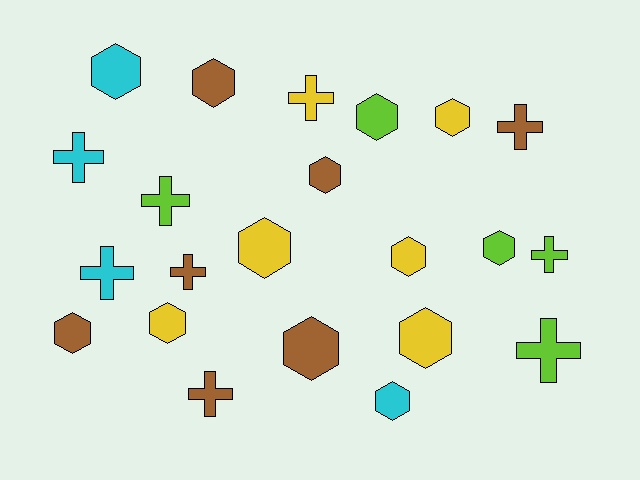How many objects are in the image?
There are 22 objects.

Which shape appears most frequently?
Hexagon, with 13 objects.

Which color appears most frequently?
Brown, with 7 objects.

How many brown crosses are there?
There are 3 brown crosses.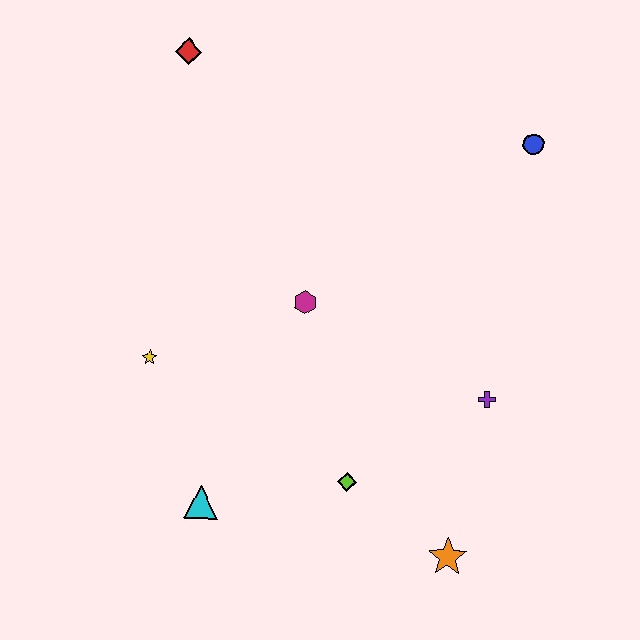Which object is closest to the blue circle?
The purple cross is closest to the blue circle.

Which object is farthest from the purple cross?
The red diamond is farthest from the purple cross.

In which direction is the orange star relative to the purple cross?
The orange star is below the purple cross.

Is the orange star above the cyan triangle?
No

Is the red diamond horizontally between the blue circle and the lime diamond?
No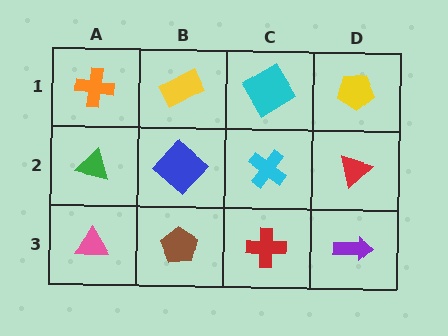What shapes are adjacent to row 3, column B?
A blue diamond (row 2, column B), a pink triangle (row 3, column A), a red cross (row 3, column C).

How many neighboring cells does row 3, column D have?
2.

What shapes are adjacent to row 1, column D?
A red triangle (row 2, column D), a cyan diamond (row 1, column C).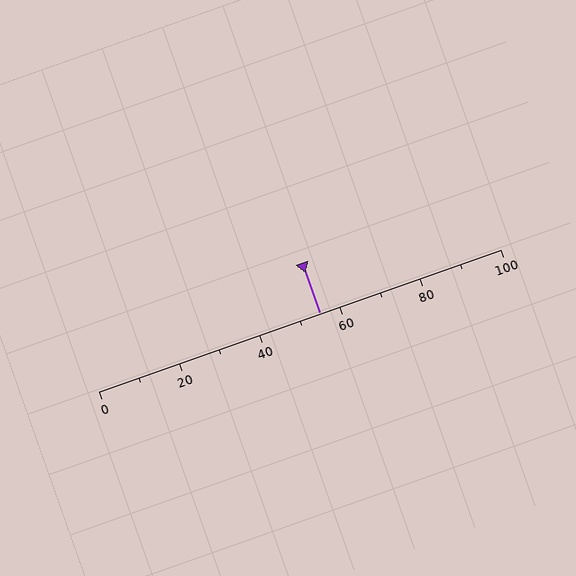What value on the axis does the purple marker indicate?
The marker indicates approximately 55.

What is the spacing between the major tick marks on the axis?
The major ticks are spaced 20 apart.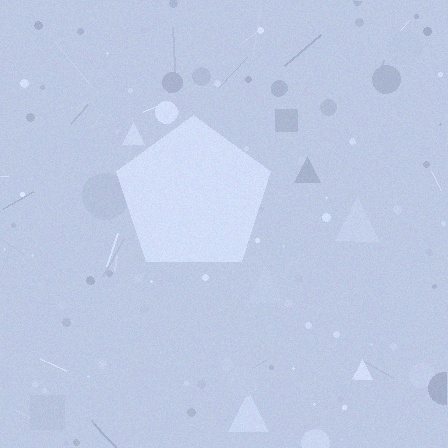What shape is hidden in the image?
A pentagon is hidden in the image.